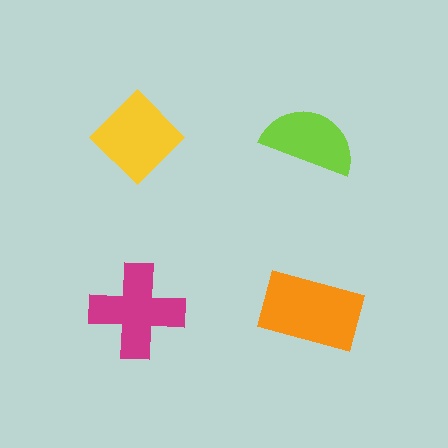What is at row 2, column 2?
An orange rectangle.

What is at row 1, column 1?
A yellow diamond.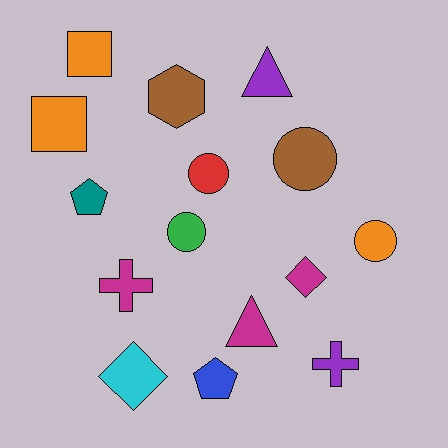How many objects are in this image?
There are 15 objects.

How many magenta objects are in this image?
There are 3 magenta objects.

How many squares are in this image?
There are 2 squares.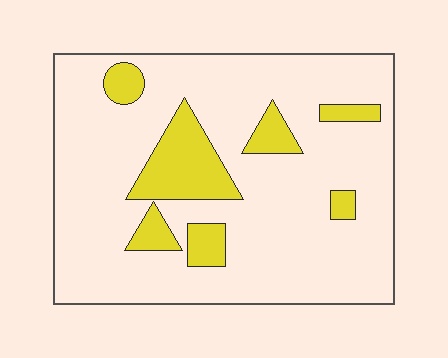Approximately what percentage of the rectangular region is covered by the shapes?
Approximately 15%.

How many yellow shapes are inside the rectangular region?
7.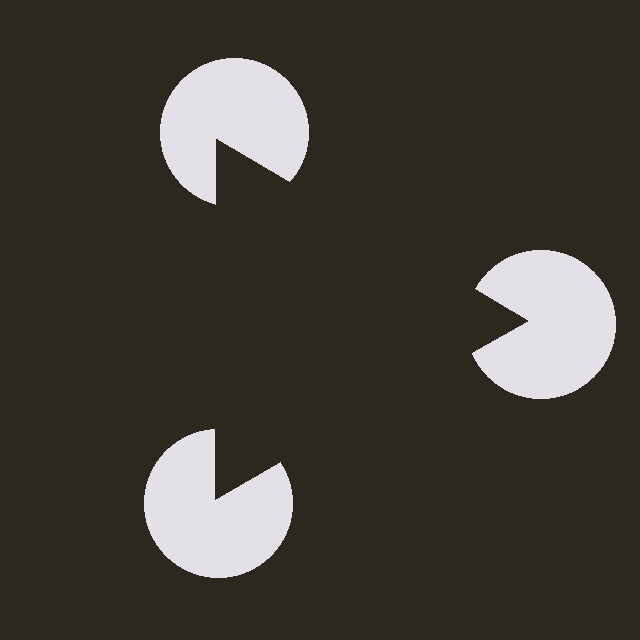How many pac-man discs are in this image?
There are 3 — one at each vertex of the illusory triangle.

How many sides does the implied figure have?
3 sides.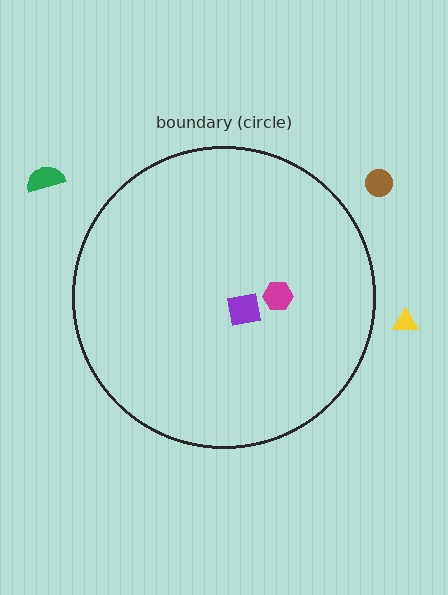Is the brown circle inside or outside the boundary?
Outside.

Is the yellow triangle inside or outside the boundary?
Outside.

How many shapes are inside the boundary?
2 inside, 3 outside.